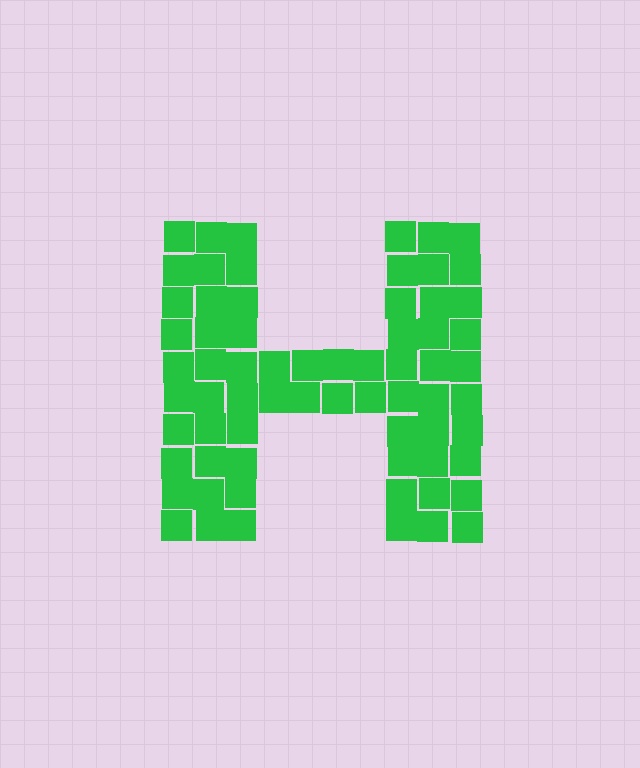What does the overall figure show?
The overall figure shows the letter H.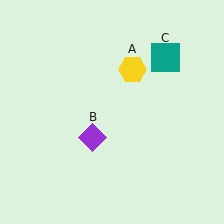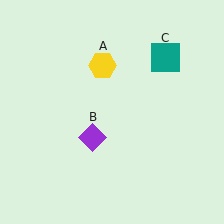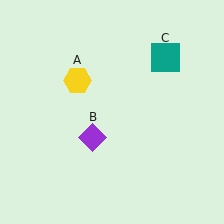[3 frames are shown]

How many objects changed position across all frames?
1 object changed position: yellow hexagon (object A).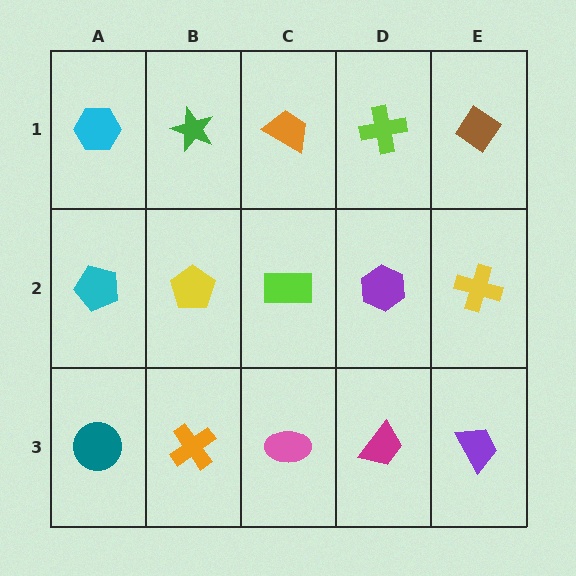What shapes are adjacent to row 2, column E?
A brown diamond (row 1, column E), a purple trapezoid (row 3, column E), a purple hexagon (row 2, column D).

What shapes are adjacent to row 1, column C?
A lime rectangle (row 2, column C), a green star (row 1, column B), a lime cross (row 1, column D).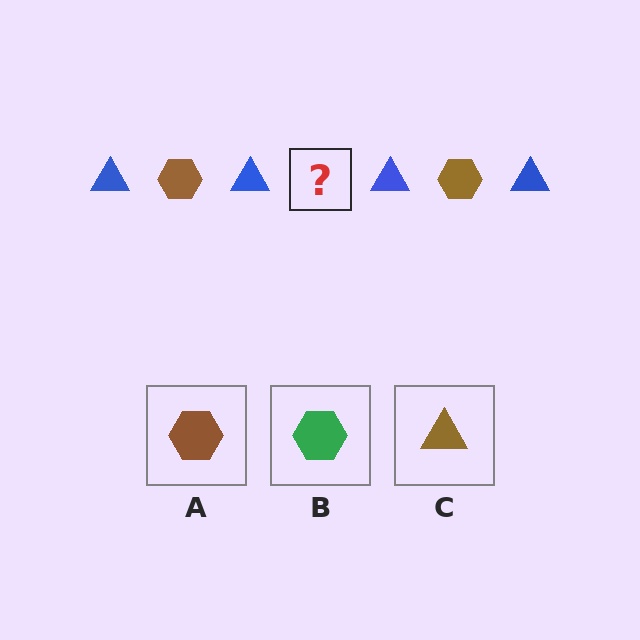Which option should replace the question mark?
Option A.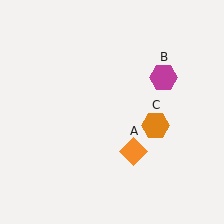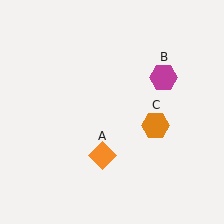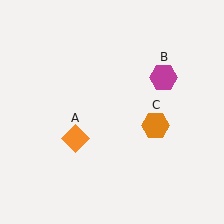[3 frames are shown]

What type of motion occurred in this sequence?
The orange diamond (object A) rotated clockwise around the center of the scene.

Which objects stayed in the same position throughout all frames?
Magenta hexagon (object B) and orange hexagon (object C) remained stationary.